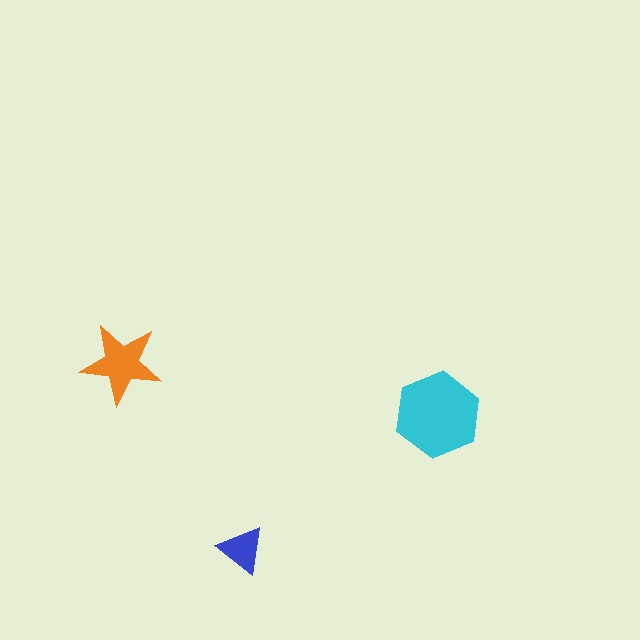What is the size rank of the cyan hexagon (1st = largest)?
1st.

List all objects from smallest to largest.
The blue triangle, the orange star, the cyan hexagon.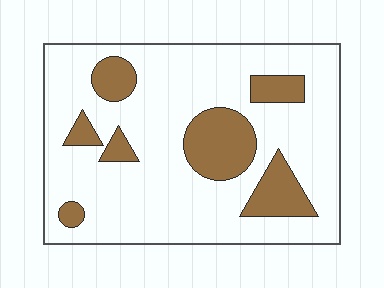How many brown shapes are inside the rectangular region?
7.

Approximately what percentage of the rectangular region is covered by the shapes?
Approximately 20%.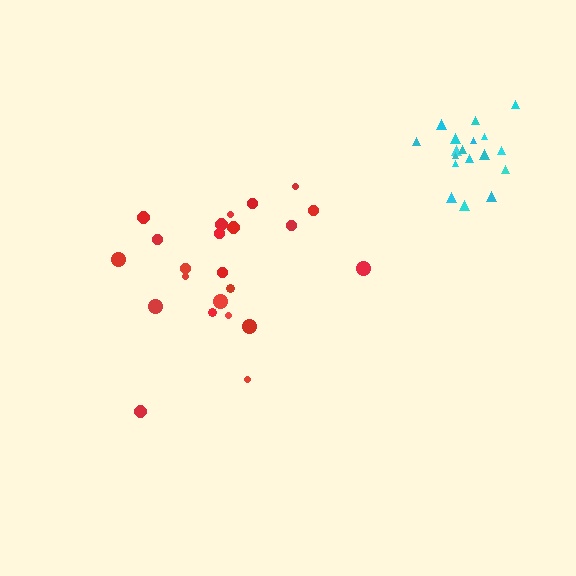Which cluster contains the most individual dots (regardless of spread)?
Red (23).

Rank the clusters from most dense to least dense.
cyan, red.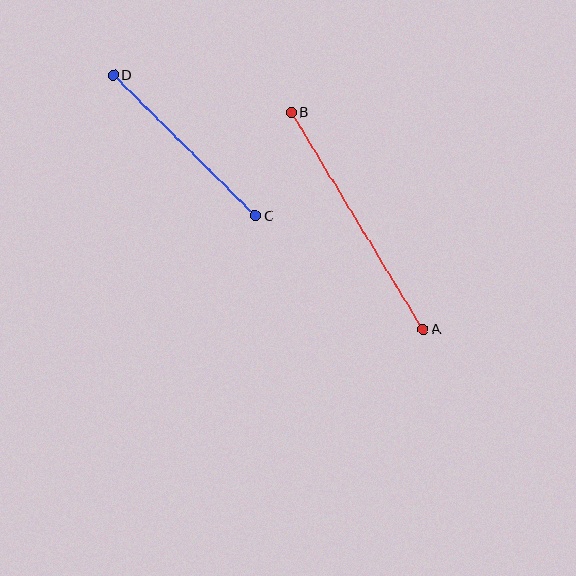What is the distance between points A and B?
The distance is approximately 254 pixels.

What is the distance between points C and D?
The distance is approximately 200 pixels.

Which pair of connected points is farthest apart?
Points A and B are farthest apart.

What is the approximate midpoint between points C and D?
The midpoint is at approximately (184, 146) pixels.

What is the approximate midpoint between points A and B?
The midpoint is at approximately (358, 221) pixels.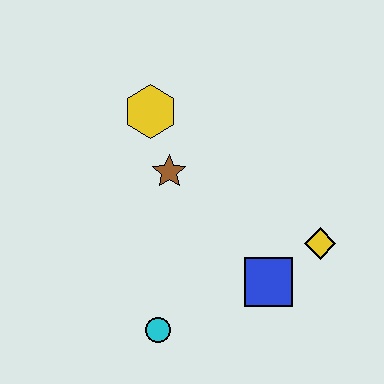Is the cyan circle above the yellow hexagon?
No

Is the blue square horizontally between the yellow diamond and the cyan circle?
Yes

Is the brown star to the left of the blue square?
Yes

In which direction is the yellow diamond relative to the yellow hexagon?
The yellow diamond is to the right of the yellow hexagon.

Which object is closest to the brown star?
The yellow hexagon is closest to the brown star.